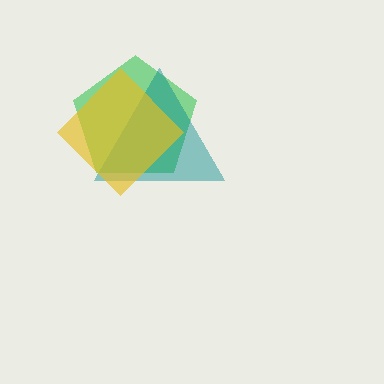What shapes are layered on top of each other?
The layered shapes are: a green pentagon, a teal triangle, a yellow diamond.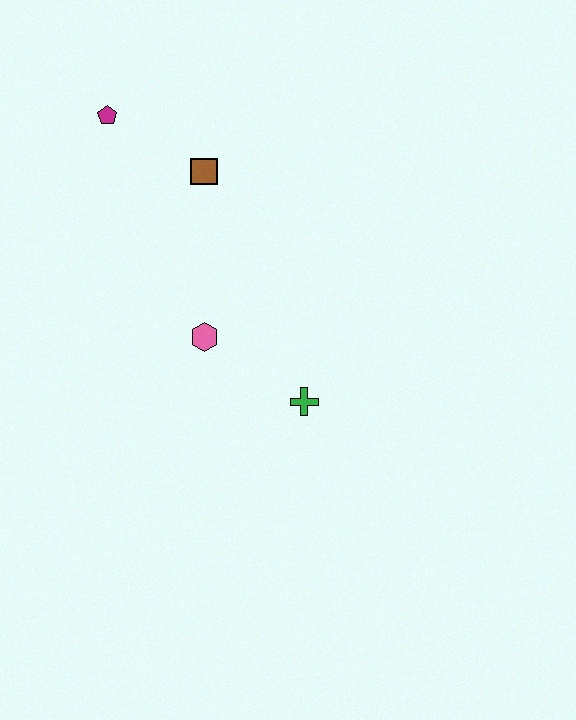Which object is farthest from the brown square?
The green cross is farthest from the brown square.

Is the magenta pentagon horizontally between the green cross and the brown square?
No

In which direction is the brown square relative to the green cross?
The brown square is above the green cross.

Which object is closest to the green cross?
The pink hexagon is closest to the green cross.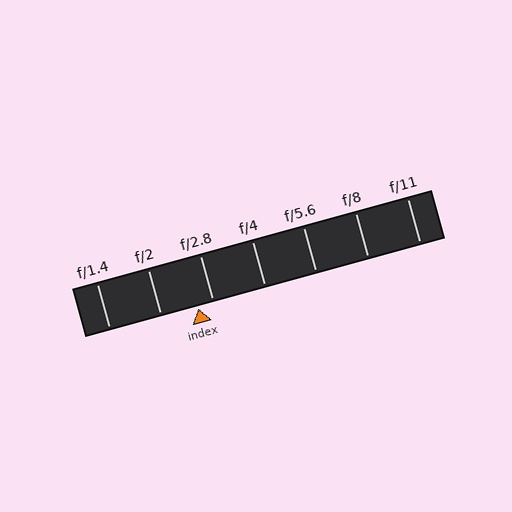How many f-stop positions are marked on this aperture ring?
There are 7 f-stop positions marked.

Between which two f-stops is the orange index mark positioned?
The index mark is between f/2 and f/2.8.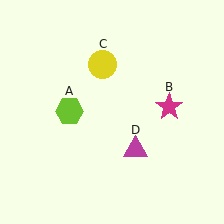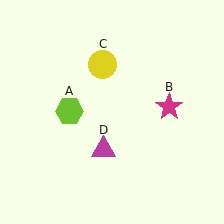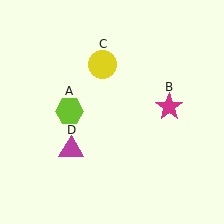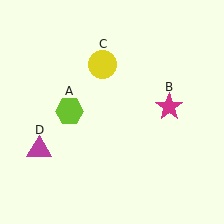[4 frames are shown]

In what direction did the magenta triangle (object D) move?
The magenta triangle (object D) moved left.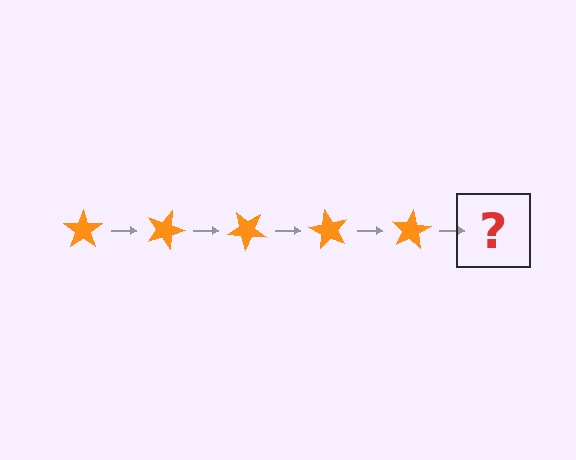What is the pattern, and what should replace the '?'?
The pattern is that the star rotates 20 degrees each step. The '?' should be an orange star rotated 100 degrees.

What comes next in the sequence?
The next element should be an orange star rotated 100 degrees.